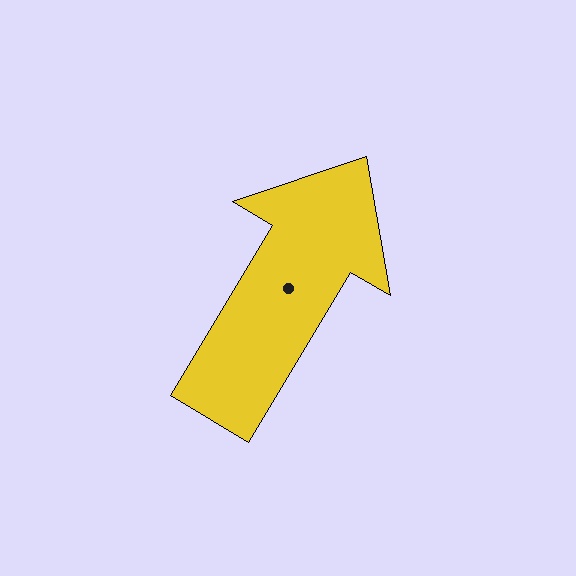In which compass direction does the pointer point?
Northeast.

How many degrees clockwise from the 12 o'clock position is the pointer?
Approximately 31 degrees.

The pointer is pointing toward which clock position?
Roughly 1 o'clock.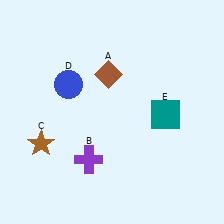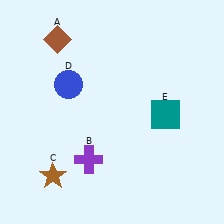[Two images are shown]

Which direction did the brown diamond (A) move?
The brown diamond (A) moved left.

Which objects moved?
The objects that moved are: the brown diamond (A), the brown star (C).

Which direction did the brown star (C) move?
The brown star (C) moved down.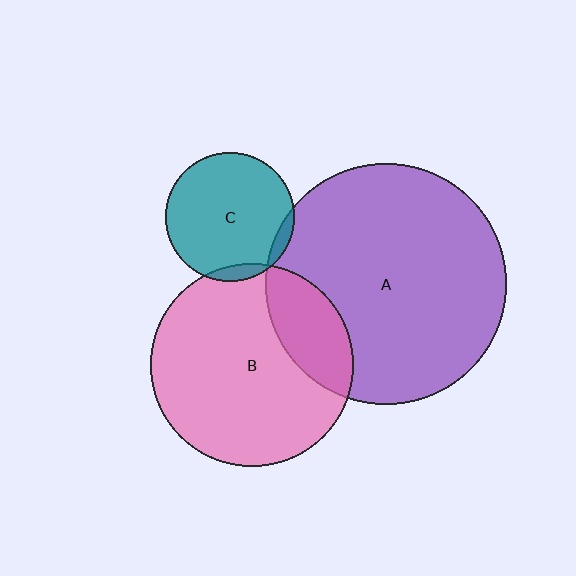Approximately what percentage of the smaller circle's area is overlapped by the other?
Approximately 20%.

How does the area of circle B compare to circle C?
Approximately 2.5 times.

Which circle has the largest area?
Circle A (purple).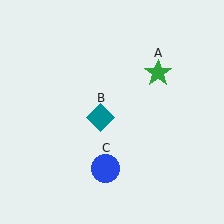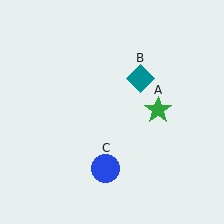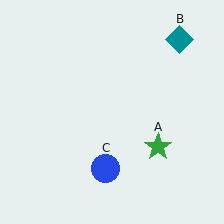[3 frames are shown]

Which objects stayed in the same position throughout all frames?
Blue circle (object C) remained stationary.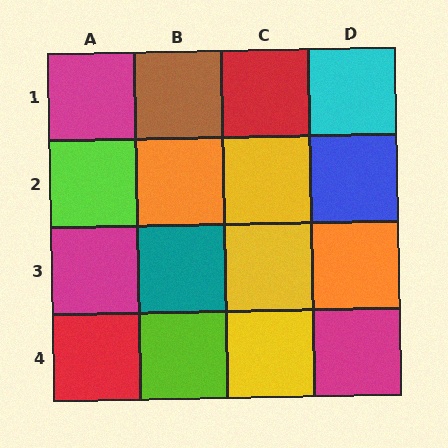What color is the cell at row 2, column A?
Lime.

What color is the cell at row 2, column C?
Yellow.